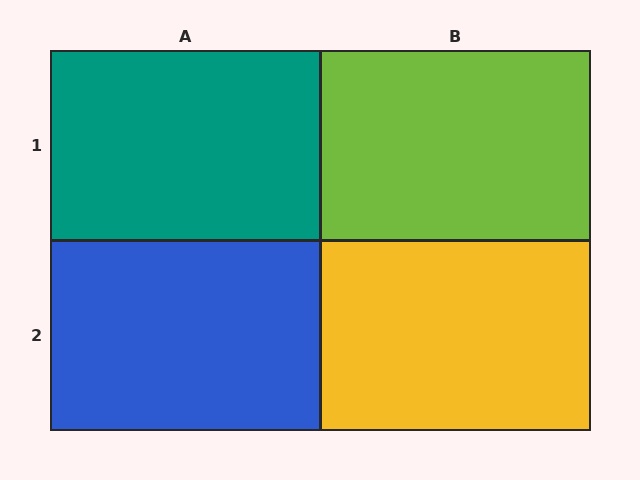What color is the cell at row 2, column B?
Yellow.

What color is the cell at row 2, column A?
Blue.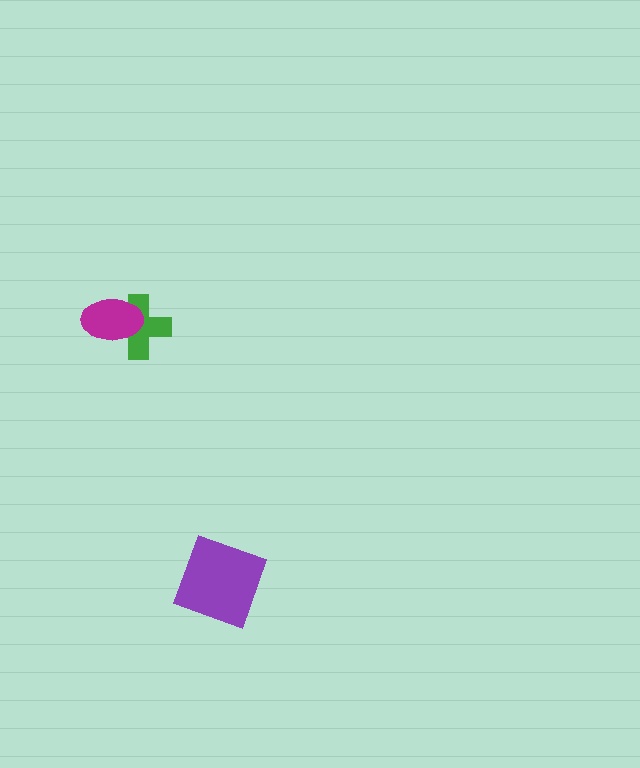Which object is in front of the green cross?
The magenta ellipse is in front of the green cross.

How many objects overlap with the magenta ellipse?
1 object overlaps with the magenta ellipse.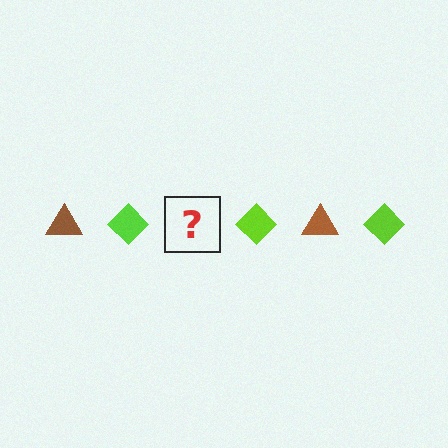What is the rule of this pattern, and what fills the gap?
The rule is that the pattern alternates between brown triangle and lime diamond. The gap should be filled with a brown triangle.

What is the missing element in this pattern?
The missing element is a brown triangle.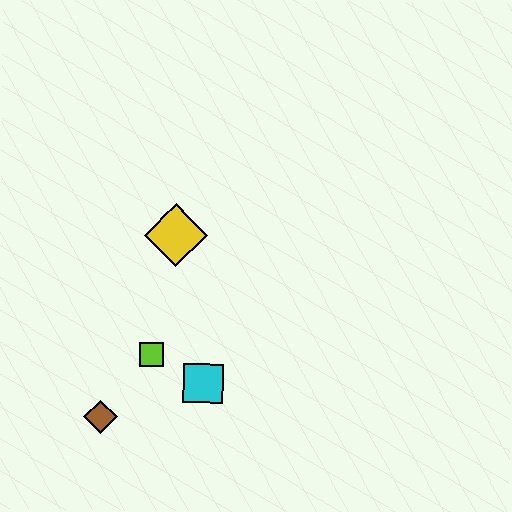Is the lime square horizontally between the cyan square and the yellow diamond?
No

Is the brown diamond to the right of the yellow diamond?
No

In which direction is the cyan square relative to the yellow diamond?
The cyan square is below the yellow diamond.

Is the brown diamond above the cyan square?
No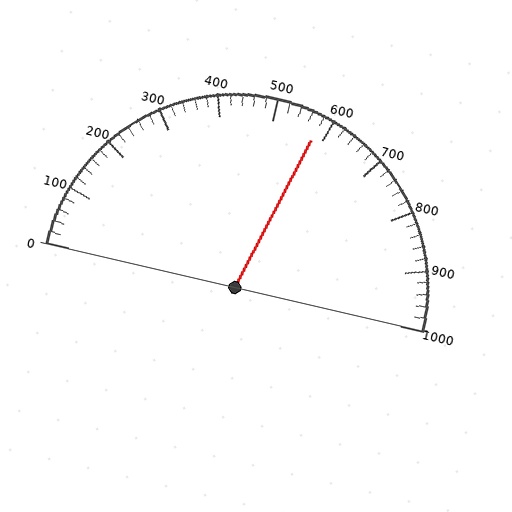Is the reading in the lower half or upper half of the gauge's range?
The reading is in the upper half of the range (0 to 1000).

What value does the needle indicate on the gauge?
The needle indicates approximately 580.